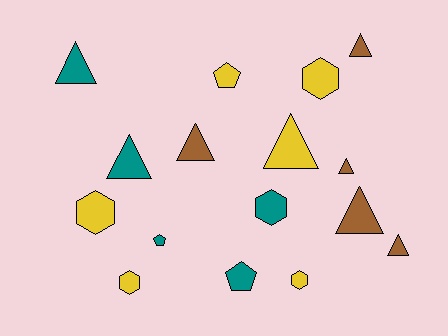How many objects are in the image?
There are 16 objects.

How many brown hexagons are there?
There are no brown hexagons.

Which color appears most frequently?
Yellow, with 6 objects.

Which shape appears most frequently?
Triangle, with 8 objects.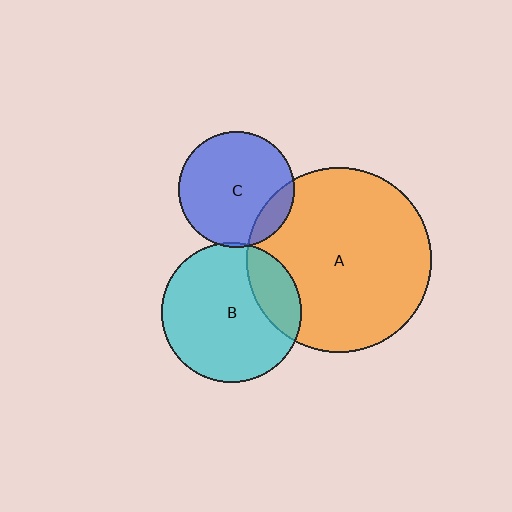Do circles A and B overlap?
Yes.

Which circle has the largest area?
Circle A (orange).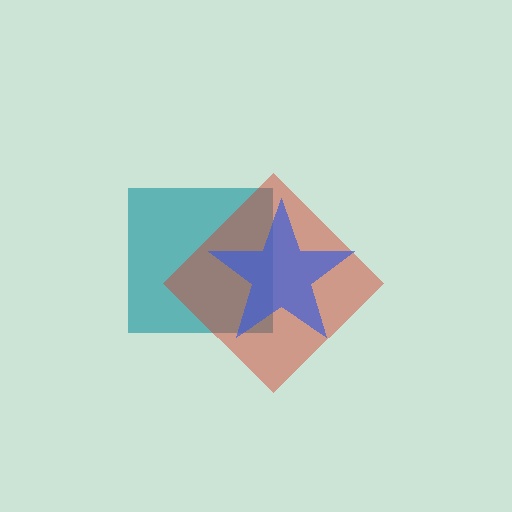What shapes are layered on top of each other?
The layered shapes are: a teal square, a red diamond, a blue star.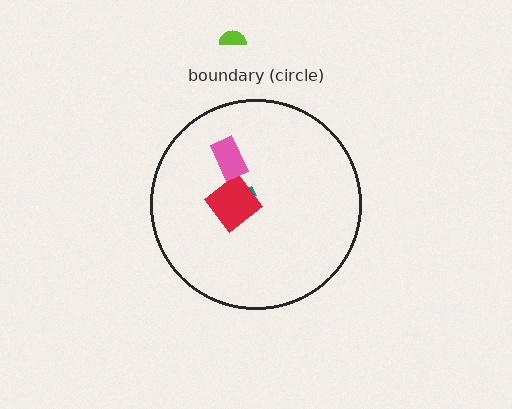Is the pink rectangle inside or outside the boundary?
Inside.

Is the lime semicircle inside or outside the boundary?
Outside.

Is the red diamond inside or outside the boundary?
Inside.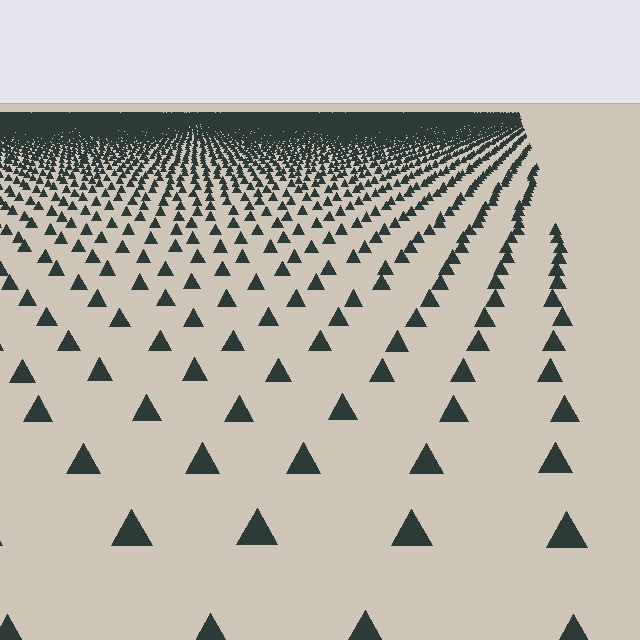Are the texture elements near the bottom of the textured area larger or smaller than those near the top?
Larger. Near the bottom, elements are closer to the viewer and appear at a bigger on-screen size.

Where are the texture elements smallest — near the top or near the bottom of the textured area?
Near the top.